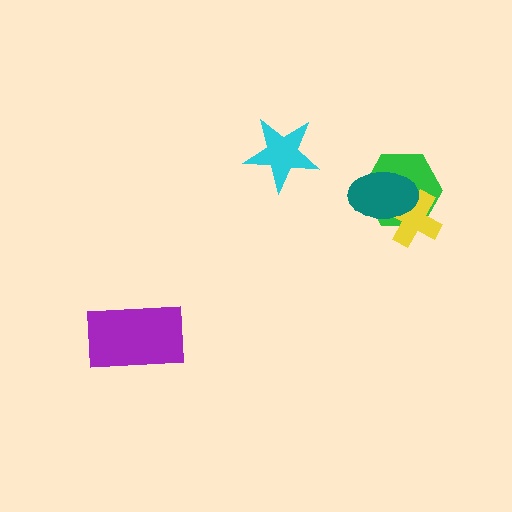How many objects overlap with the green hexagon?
2 objects overlap with the green hexagon.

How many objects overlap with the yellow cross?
2 objects overlap with the yellow cross.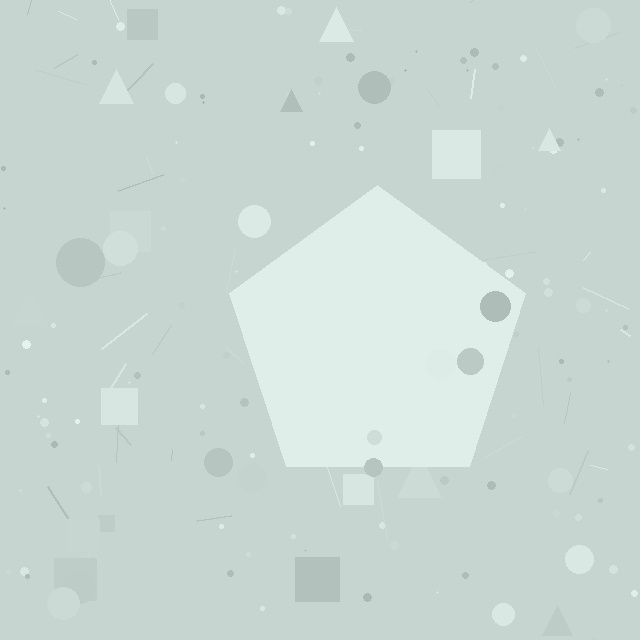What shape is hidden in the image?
A pentagon is hidden in the image.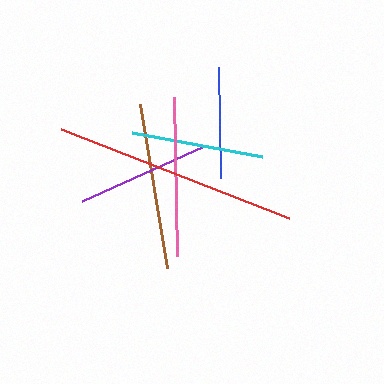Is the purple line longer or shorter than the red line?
The red line is longer than the purple line.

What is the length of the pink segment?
The pink segment is approximately 159 pixels long.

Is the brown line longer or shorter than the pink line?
The brown line is longer than the pink line.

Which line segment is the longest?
The red line is the longest at approximately 245 pixels.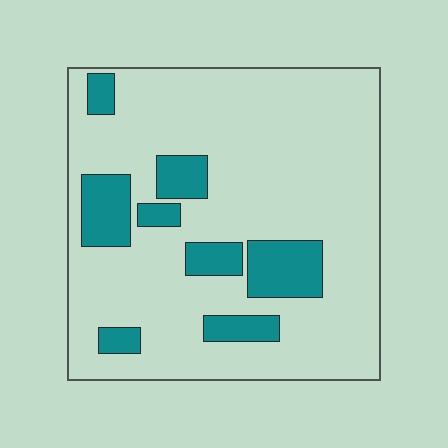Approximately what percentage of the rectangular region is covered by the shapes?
Approximately 20%.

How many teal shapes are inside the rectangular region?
8.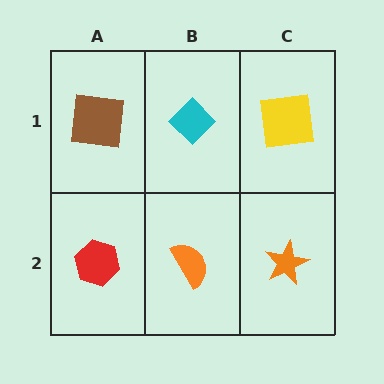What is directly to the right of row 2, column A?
An orange semicircle.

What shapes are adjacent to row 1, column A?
A red hexagon (row 2, column A), a cyan diamond (row 1, column B).